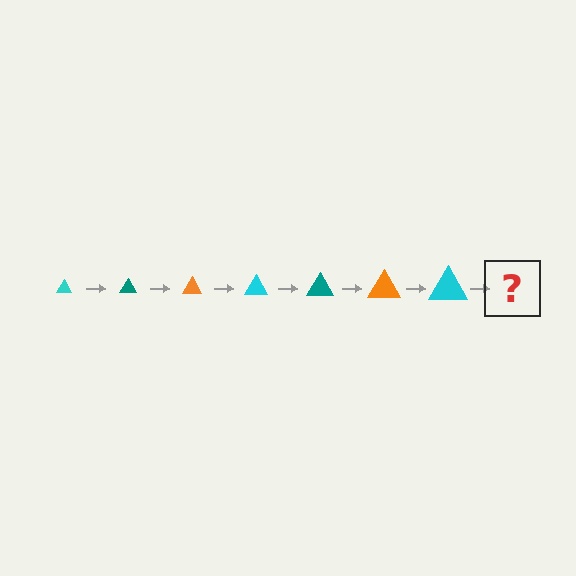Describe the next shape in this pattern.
It should be a teal triangle, larger than the previous one.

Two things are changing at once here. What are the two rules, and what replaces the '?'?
The two rules are that the triangle grows larger each step and the color cycles through cyan, teal, and orange. The '?' should be a teal triangle, larger than the previous one.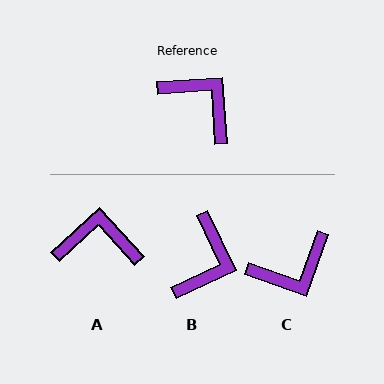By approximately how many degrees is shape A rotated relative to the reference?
Approximately 38 degrees counter-clockwise.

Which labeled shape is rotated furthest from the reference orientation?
C, about 114 degrees away.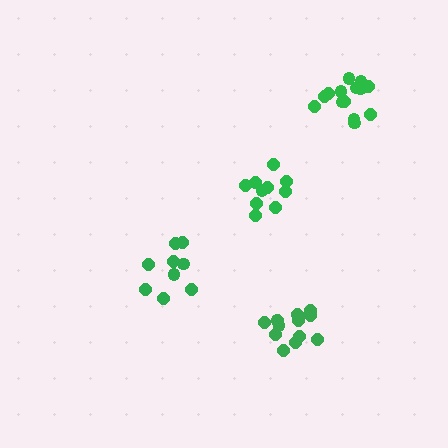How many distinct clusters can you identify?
There are 4 distinct clusters.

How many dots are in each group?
Group 1: 13 dots, Group 2: 9 dots, Group 3: 10 dots, Group 4: 14 dots (46 total).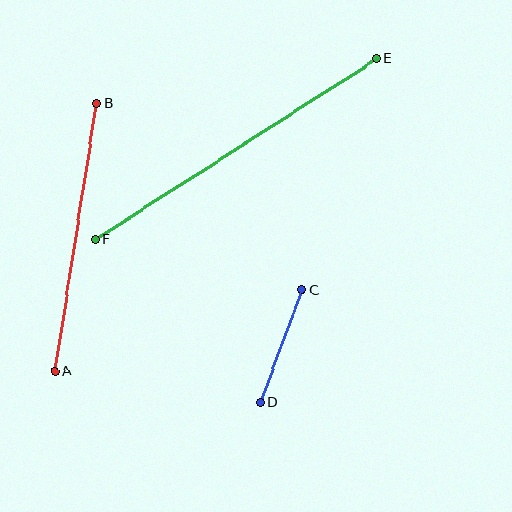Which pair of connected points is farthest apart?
Points E and F are farthest apart.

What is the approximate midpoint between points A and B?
The midpoint is at approximately (76, 237) pixels.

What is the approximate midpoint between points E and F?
The midpoint is at approximately (236, 149) pixels.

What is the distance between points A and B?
The distance is approximately 271 pixels.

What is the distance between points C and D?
The distance is approximately 120 pixels.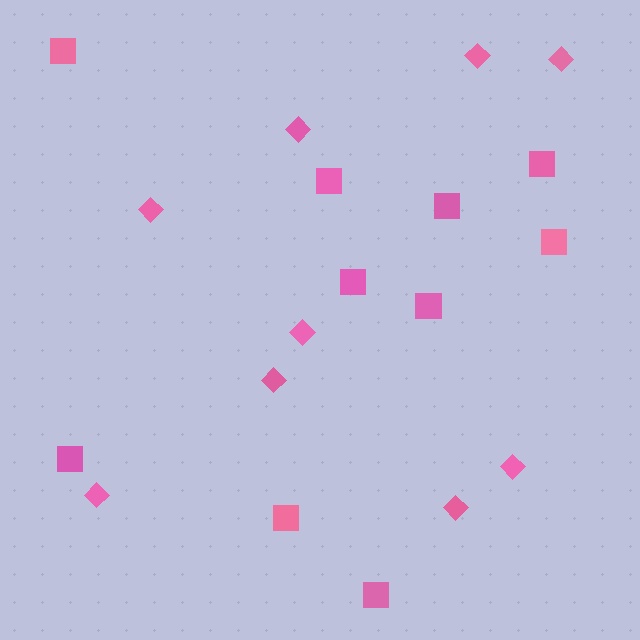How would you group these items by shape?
There are 2 groups: one group of squares (10) and one group of diamonds (9).